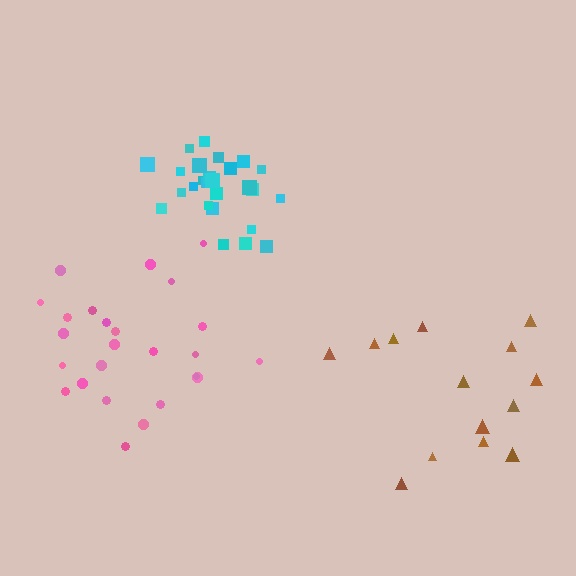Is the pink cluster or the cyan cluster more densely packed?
Cyan.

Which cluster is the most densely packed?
Cyan.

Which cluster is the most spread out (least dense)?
Brown.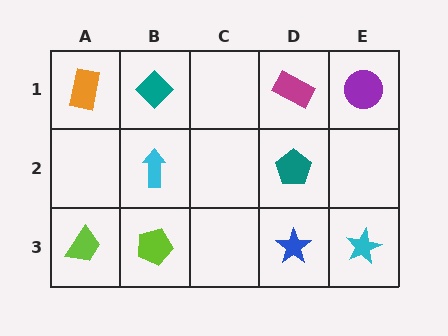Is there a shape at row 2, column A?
No, that cell is empty.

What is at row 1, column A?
An orange rectangle.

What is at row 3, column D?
A blue star.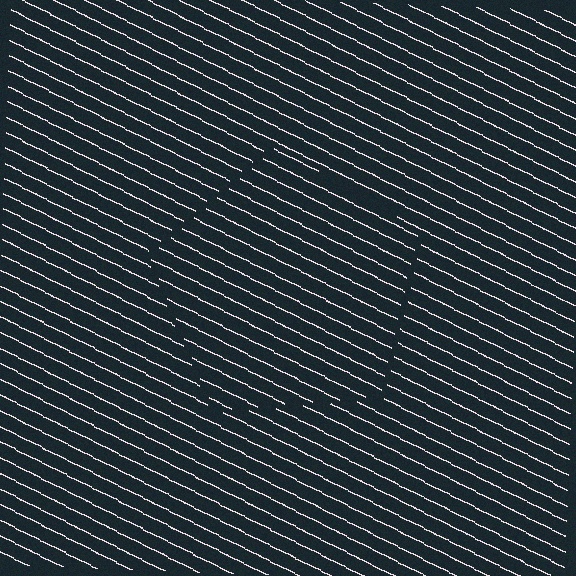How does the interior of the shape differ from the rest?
The interior of the shape contains the same grating, shifted by half a period — the contour is defined by the phase discontinuity where line-ends from the inner and outer gratings abut.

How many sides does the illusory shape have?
5 sides — the line-ends trace a pentagon.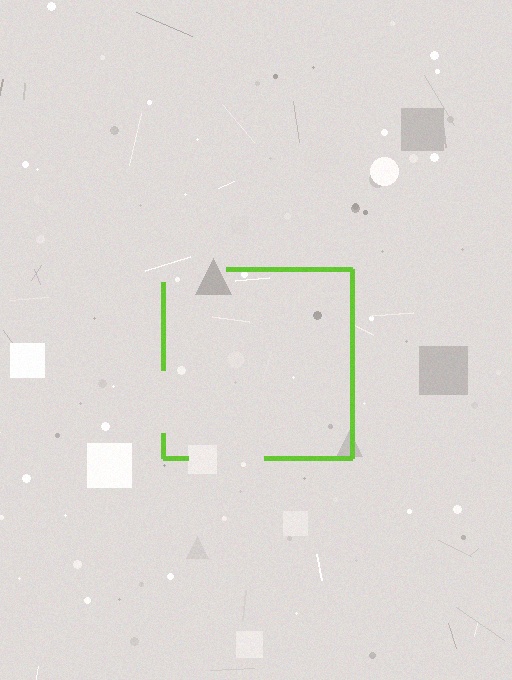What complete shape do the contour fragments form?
The contour fragments form a square.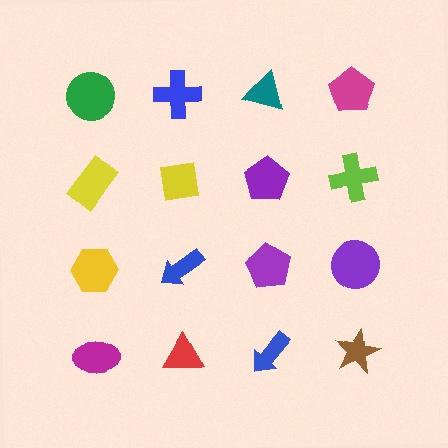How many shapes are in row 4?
4 shapes.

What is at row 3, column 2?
A blue arrow.